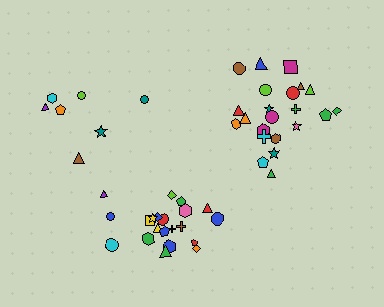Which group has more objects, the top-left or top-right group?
The top-right group.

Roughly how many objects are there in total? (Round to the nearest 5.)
Roughly 50 objects in total.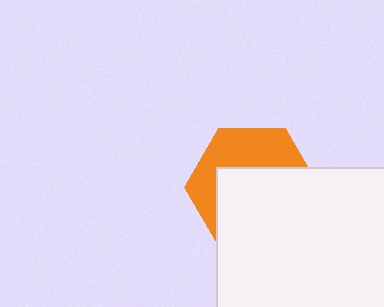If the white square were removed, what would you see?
You would see the complete orange hexagon.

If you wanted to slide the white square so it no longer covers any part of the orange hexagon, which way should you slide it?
Slide it down — that is the most direct way to separate the two shapes.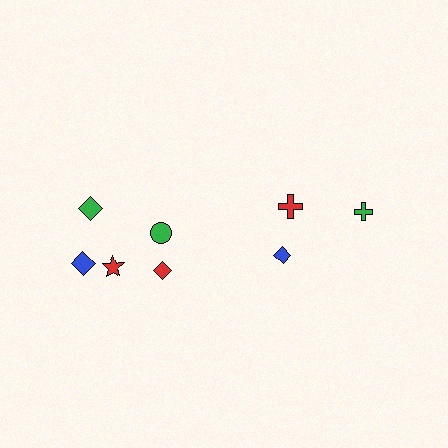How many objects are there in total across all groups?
There are 8 objects.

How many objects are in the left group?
There are 5 objects.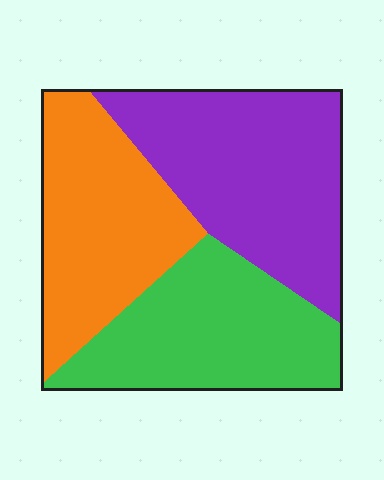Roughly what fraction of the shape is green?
Green takes up about one third (1/3) of the shape.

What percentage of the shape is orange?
Orange covers 31% of the shape.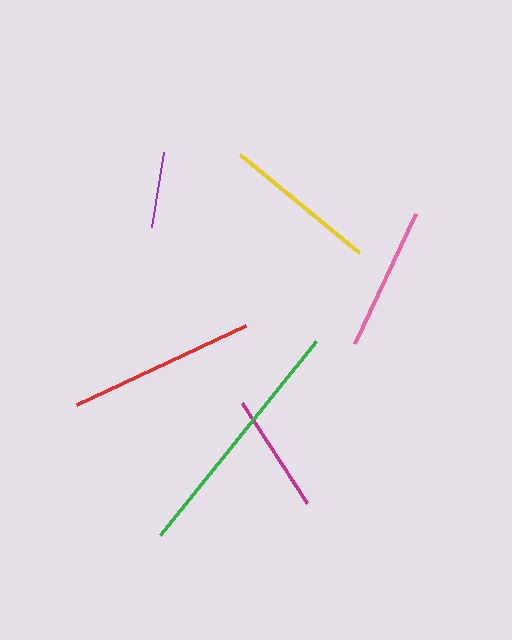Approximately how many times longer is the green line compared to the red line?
The green line is approximately 1.3 times the length of the red line.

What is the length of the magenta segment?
The magenta segment is approximately 119 pixels long.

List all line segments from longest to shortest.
From longest to shortest: green, red, yellow, pink, magenta, purple.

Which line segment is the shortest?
The purple line is the shortest at approximately 77 pixels.